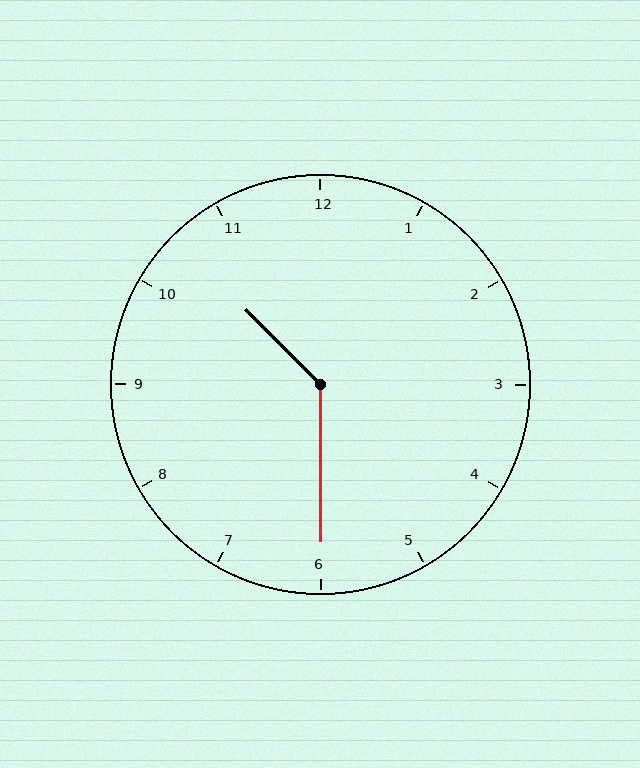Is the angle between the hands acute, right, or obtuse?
It is obtuse.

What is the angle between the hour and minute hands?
Approximately 135 degrees.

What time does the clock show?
10:30.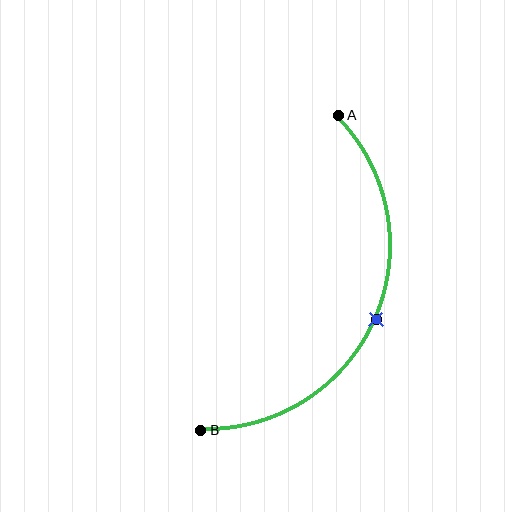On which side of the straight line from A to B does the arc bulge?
The arc bulges to the right of the straight line connecting A and B.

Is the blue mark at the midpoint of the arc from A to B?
Yes. The blue mark lies on the arc at equal arc-length from both A and B — it is the arc midpoint.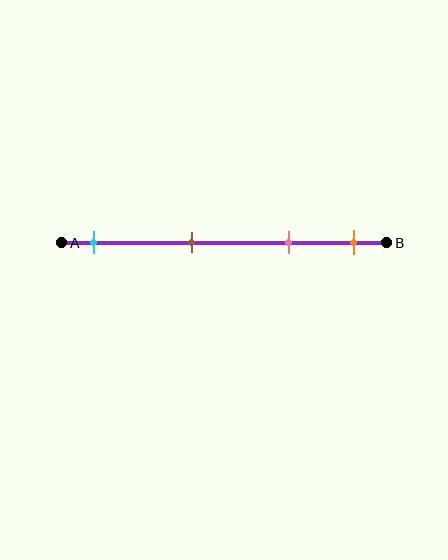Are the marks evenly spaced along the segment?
No, the marks are not evenly spaced.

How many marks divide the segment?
There are 4 marks dividing the segment.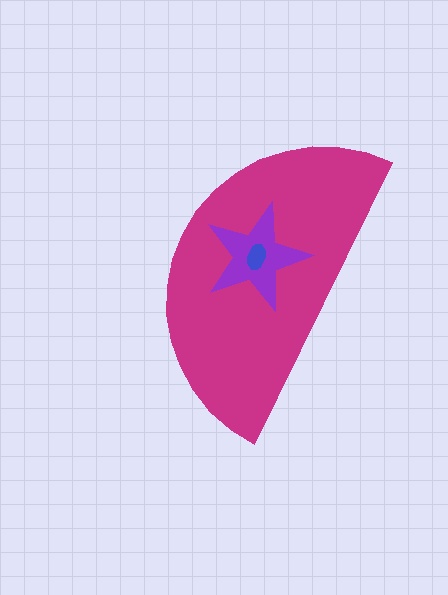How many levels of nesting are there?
3.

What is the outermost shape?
The magenta semicircle.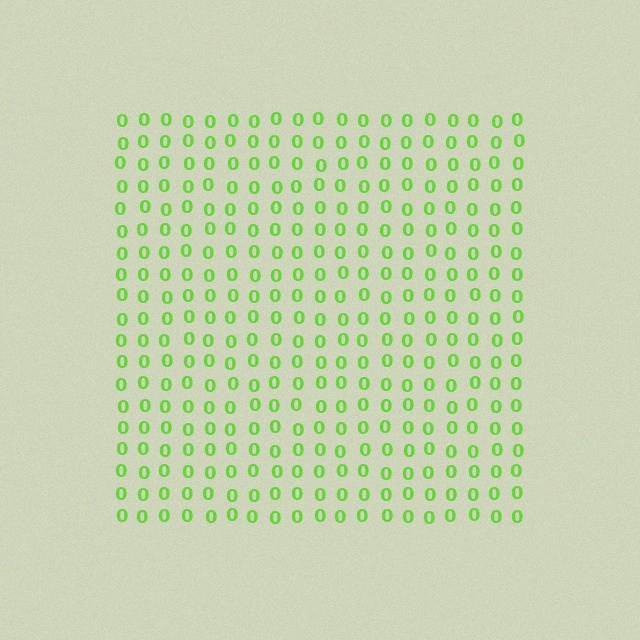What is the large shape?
The large shape is a square.